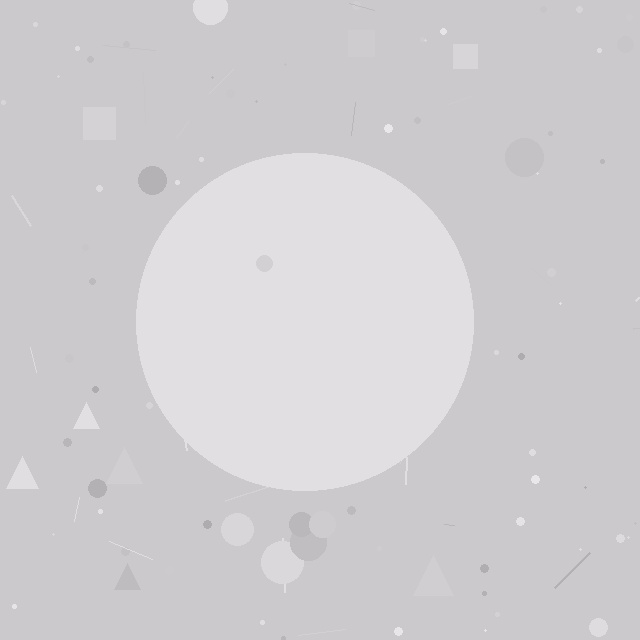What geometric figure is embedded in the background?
A circle is embedded in the background.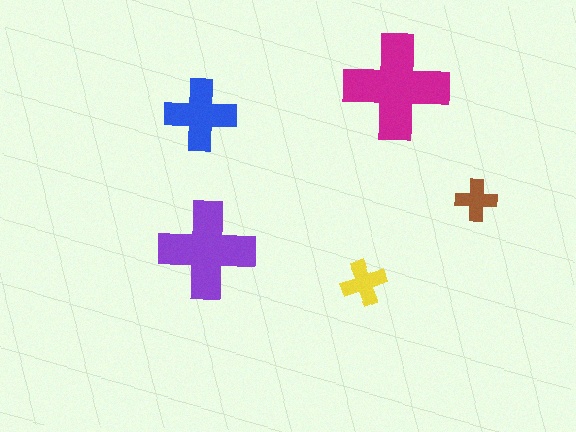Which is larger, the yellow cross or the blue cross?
The blue one.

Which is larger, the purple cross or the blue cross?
The purple one.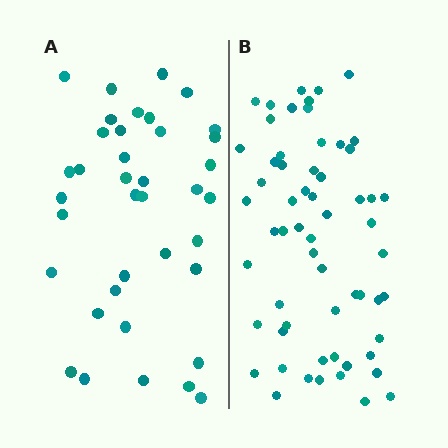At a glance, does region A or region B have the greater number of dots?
Region B (the right region) has more dots.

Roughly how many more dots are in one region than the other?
Region B has approximately 20 more dots than region A.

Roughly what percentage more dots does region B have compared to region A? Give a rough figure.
About 60% more.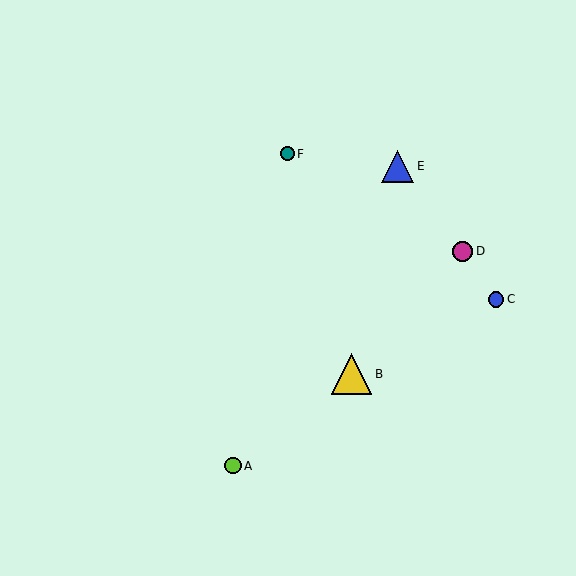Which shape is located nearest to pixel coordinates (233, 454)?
The lime circle (labeled A) at (233, 466) is nearest to that location.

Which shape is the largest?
The yellow triangle (labeled B) is the largest.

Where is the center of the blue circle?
The center of the blue circle is at (496, 299).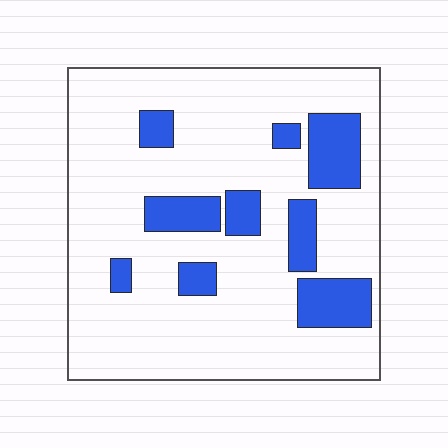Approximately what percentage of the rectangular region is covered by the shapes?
Approximately 20%.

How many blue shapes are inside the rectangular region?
9.